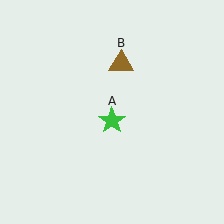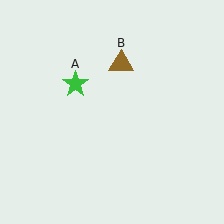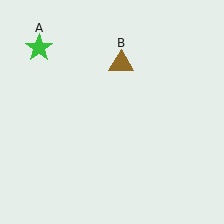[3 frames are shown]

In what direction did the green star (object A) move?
The green star (object A) moved up and to the left.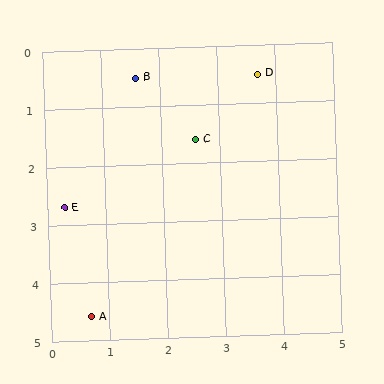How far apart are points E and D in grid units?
Points E and D are about 4.0 grid units apart.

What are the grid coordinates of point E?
Point E is at approximately (0.3, 2.7).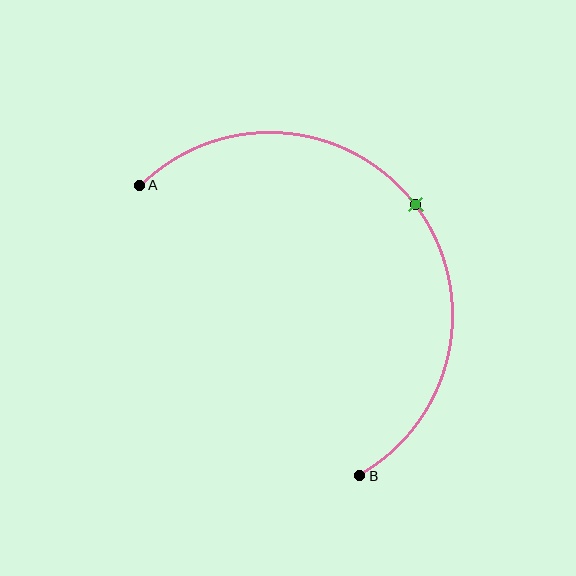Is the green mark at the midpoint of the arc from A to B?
Yes. The green mark lies on the arc at equal arc-length from both A and B — it is the arc midpoint.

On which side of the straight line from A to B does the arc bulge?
The arc bulges above and to the right of the straight line connecting A and B.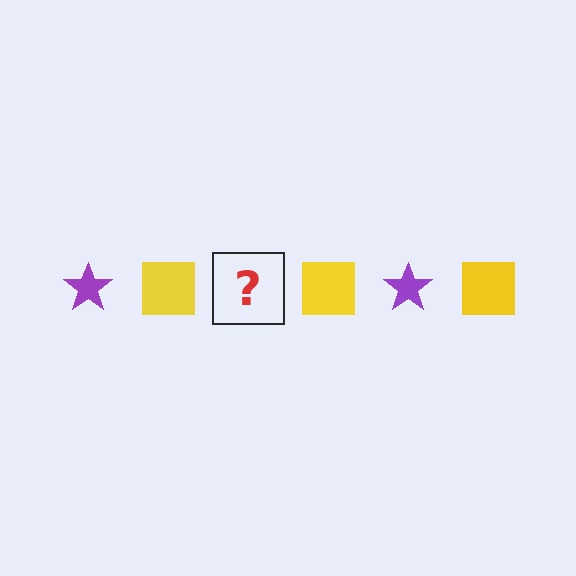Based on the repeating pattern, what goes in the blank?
The blank should be a purple star.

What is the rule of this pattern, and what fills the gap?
The rule is that the pattern alternates between purple star and yellow square. The gap should be filled with a purple star.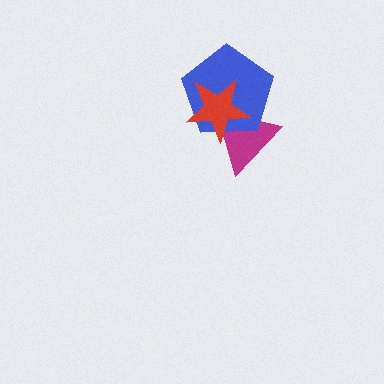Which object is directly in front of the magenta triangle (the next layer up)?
The blue pentagon is directly in front of the magenta triangle.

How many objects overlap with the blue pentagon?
2 objects overlap with the blue pentagon.